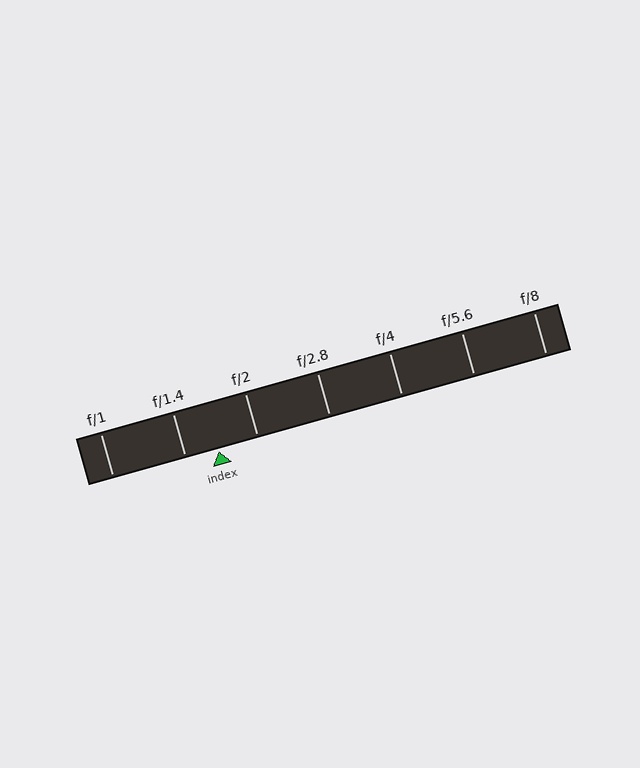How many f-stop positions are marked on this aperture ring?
There are 7 f-stop positions marked.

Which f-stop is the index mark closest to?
The index mark is closest to f/1.4.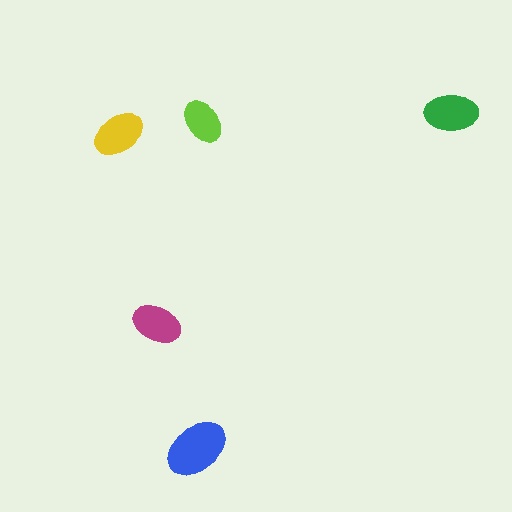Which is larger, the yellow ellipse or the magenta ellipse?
The yellow one.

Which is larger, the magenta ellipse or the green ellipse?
The green one.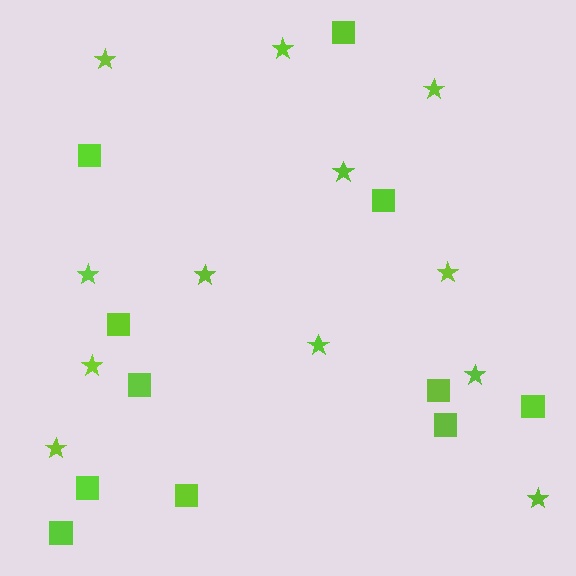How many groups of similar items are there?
There are 2 groups: one group of stars (12) and one group of squares (11).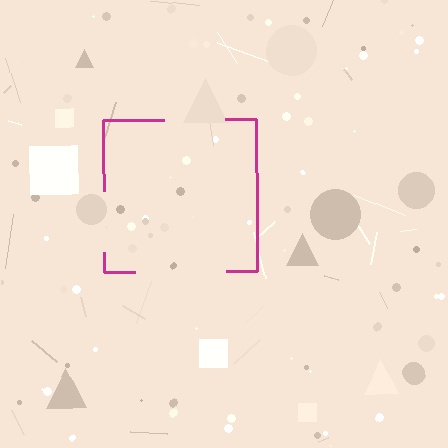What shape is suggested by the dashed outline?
The dashed outline suggests a square.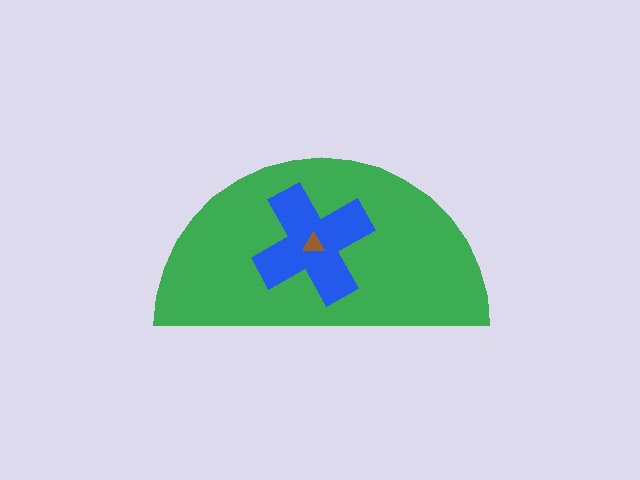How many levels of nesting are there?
3.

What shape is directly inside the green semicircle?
The blue cross.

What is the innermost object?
The brown triangle.